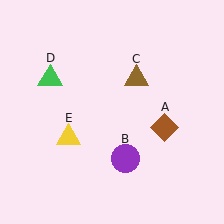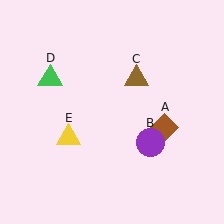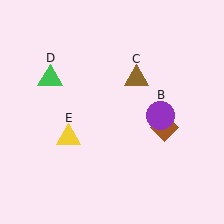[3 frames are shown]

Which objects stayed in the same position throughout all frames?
Brown diamond (object A) and brown triangle (object C) and green triangle (object D) and yellow triangle (object E) remained stationary.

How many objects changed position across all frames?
1 object changed position: purple circle (object B).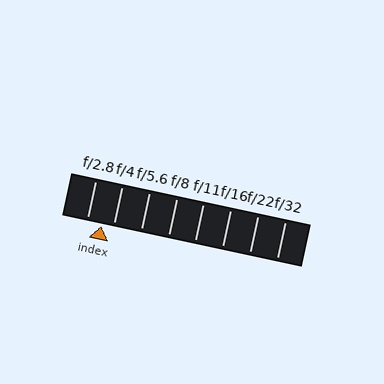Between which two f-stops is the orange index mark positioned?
The index mark is between f/2.8 and f/4.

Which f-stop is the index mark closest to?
The index mark is closest to f/4.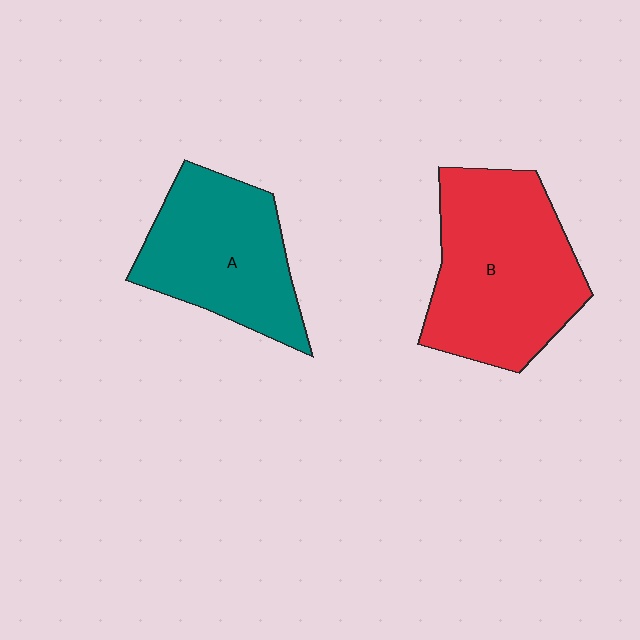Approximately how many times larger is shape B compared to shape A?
Approximately 1.3 times.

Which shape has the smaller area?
Shape A (teal).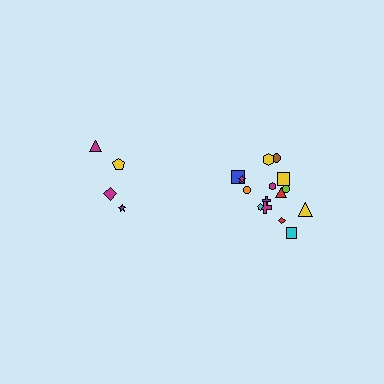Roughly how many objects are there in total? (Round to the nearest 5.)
Roughly 20 objects in total.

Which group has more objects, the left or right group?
The right group.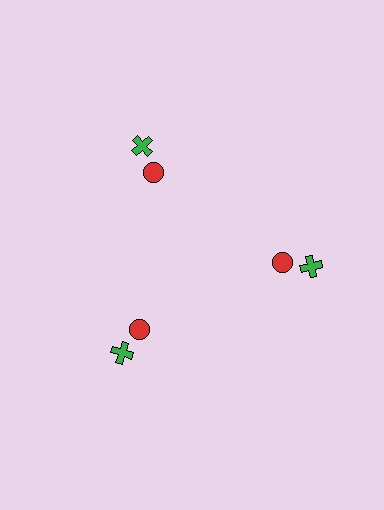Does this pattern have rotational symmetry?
Yes, this pattern has 3-fold rotational symmetry. It looks the same after rotating 120 degrees around the center.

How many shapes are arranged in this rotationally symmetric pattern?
There are 6 shapes, arranged in 3 groups of 2.